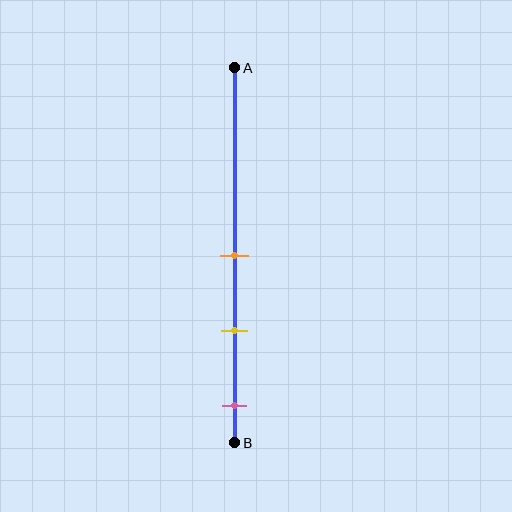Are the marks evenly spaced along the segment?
Yes, the marks are approximately evenly spaced.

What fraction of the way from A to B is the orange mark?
The orange mark is approximately 50% (0.5) of the way from A to B.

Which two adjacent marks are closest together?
The orange and yellow marks are the closest adjacent pair.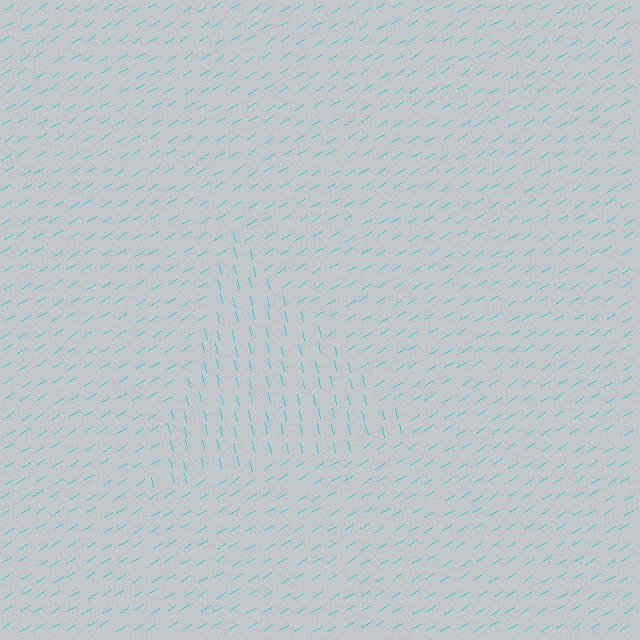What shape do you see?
I see a triangle.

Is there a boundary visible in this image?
Yes, there is a texture boundary formed by a change in line orientation.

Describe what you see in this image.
The image is filled with small cyan line segments. A triangle region in the image has lines oriented differently from the surrounding lines, creating a visible texture boundary.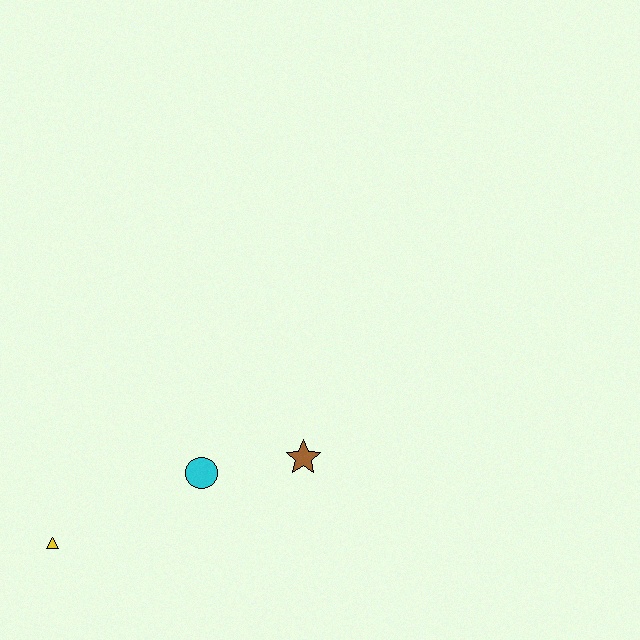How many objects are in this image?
There are 3 objects.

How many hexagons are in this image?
There are no hexagons.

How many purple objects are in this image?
There are no purple objects.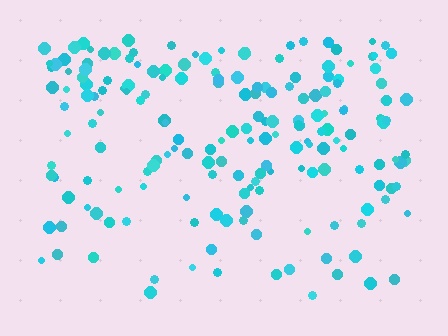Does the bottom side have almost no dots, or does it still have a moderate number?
Still a moderate number, just noticeably fewer than the top.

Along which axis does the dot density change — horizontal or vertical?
Vertical.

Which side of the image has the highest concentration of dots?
The top.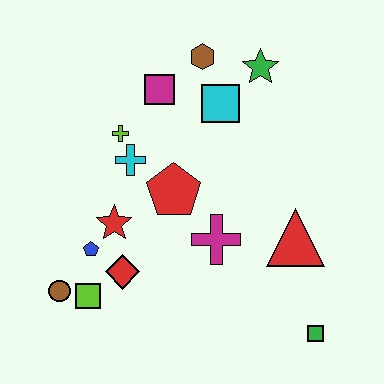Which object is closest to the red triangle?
The magenta cross is closest to the red triangle.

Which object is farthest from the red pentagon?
The green square is farthest from the red pentagon.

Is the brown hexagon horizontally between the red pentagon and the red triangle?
Yes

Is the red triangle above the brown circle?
Yes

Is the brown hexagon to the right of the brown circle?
Yes